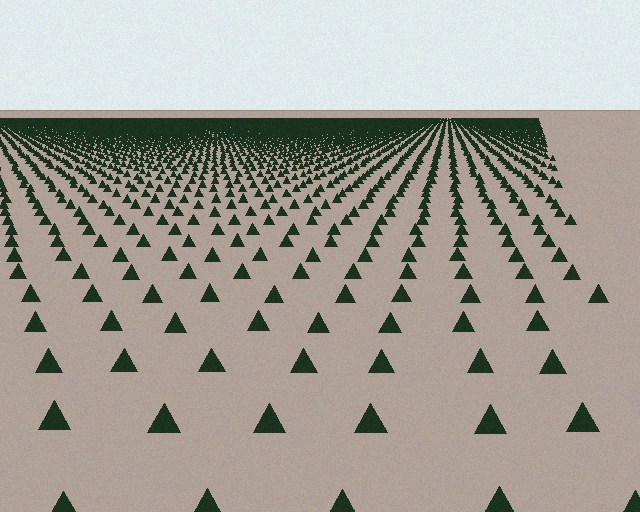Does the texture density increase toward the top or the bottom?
Density increases toward the top.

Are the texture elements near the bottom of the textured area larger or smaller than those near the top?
Larger. Near the bottom, elements are closer to the viewer and appear at a bigger on-screen size.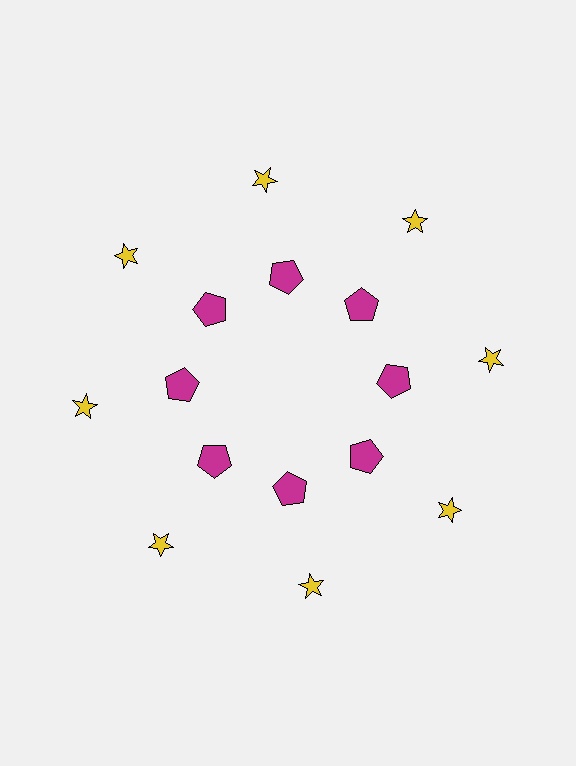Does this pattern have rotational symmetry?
Yes, this pattern has 8-fold rotational symmetry. It looks the same after rotating 45 degrees around the center.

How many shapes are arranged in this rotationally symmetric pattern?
There are 16 shapes, arranged in 8 groups of 2.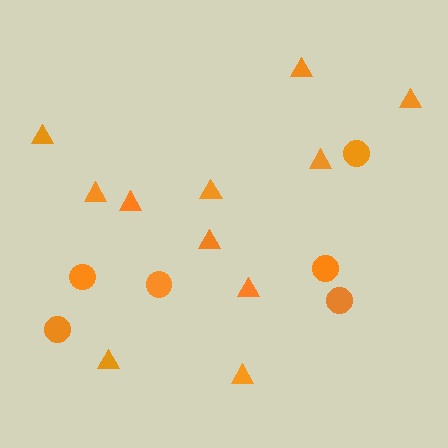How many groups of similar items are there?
There are 2 groups: one group of circles (6) and one group of triangles (11).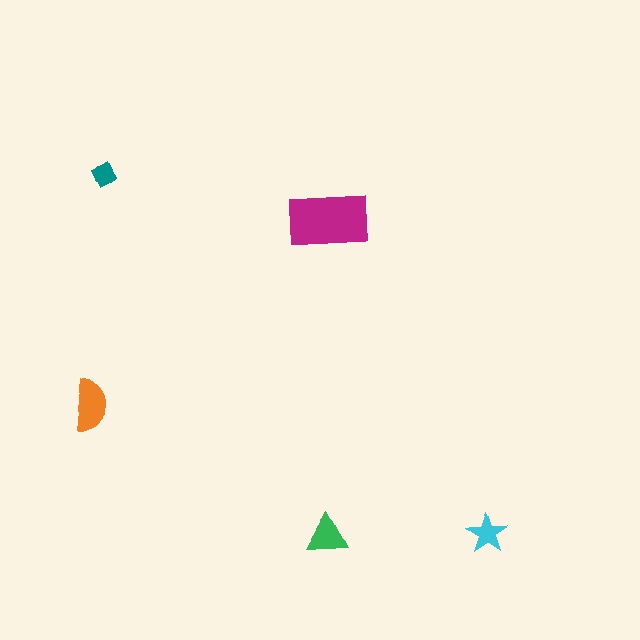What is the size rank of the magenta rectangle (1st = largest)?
1st.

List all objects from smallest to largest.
The teal diamond, the cyan star, the green triangle, the orange semicircle, the magenta rectangle.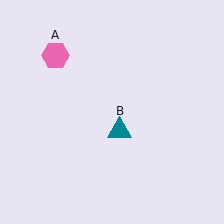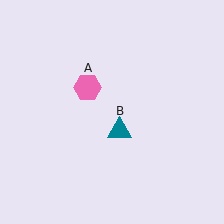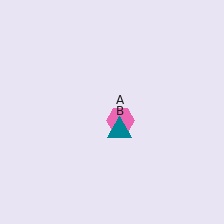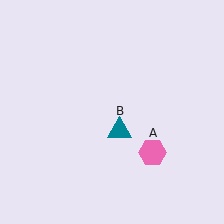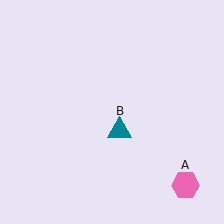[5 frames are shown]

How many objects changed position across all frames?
1 object changed position: pink hexagon (object A).